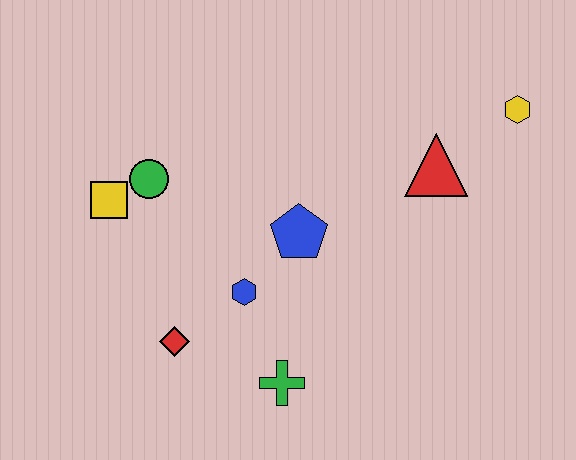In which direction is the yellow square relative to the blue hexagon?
The yellow square is to the left of the blue hexagon.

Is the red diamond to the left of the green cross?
Yes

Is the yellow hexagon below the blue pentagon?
No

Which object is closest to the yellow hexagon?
The red triangle is closest to the yellow hexagon.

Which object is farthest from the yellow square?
The yellow hexagon is farthest from the yellow square.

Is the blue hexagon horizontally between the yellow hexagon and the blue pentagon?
No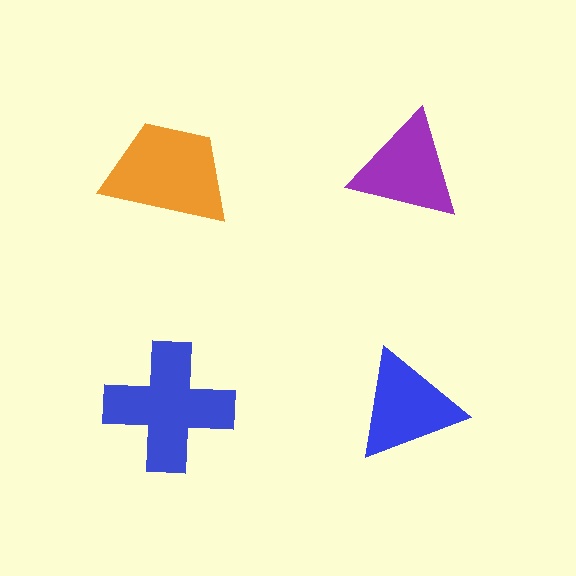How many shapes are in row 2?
2 shapes.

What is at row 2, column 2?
A blue triangle.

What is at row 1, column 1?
An orange trapezoid.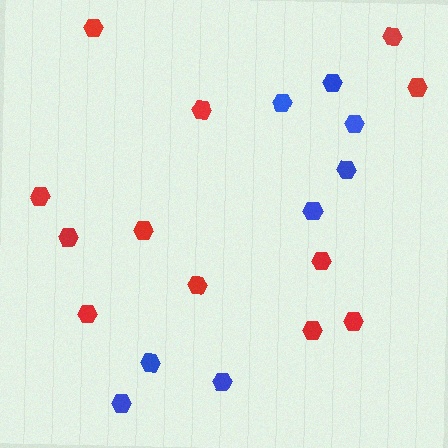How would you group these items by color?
There are 2 groups: one group of blue hexagons (8) and one group of red hexagons (12).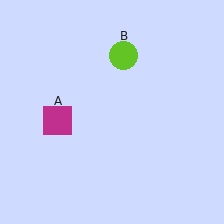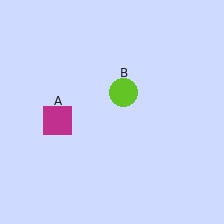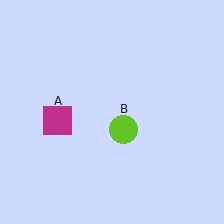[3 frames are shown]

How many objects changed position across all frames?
1 object changed position: lime circle (object B).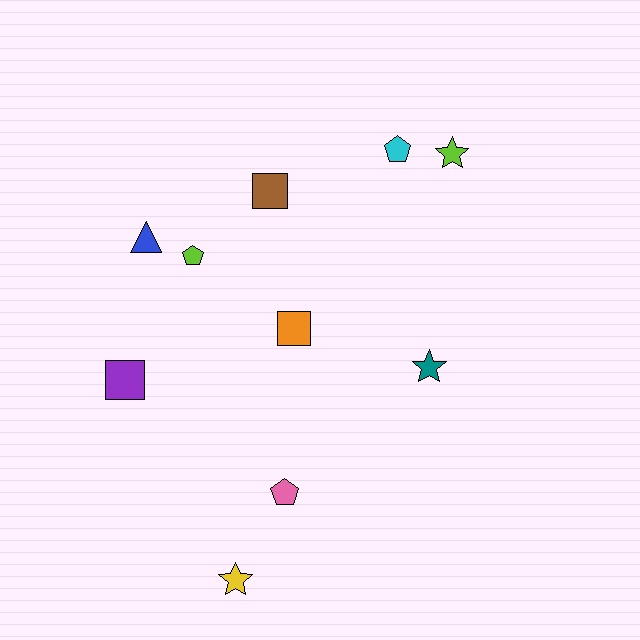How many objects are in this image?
There are 10 objects.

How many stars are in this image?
There are 3 stars.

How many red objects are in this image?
There are no red objects.